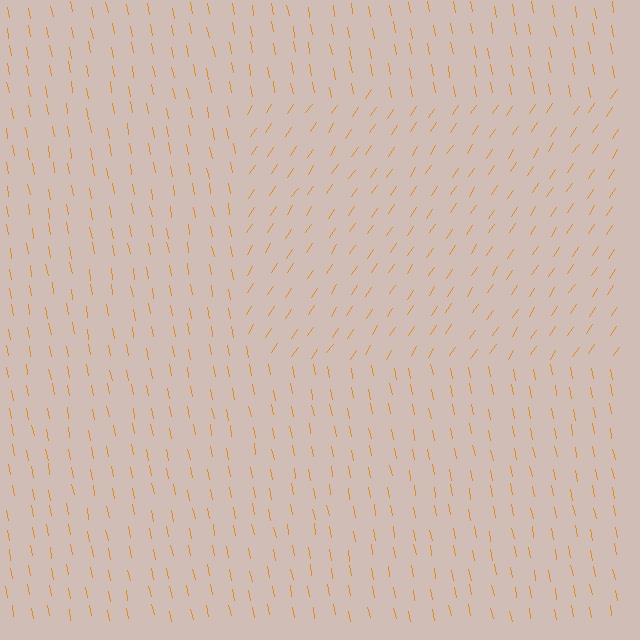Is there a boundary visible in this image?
Yes, there is a texture boundary formed by a change in line orientation.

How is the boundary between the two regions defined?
The boundary is defined purely by a change in line orientation (approximately 45 degrees difference). All lines are the same color and thickness.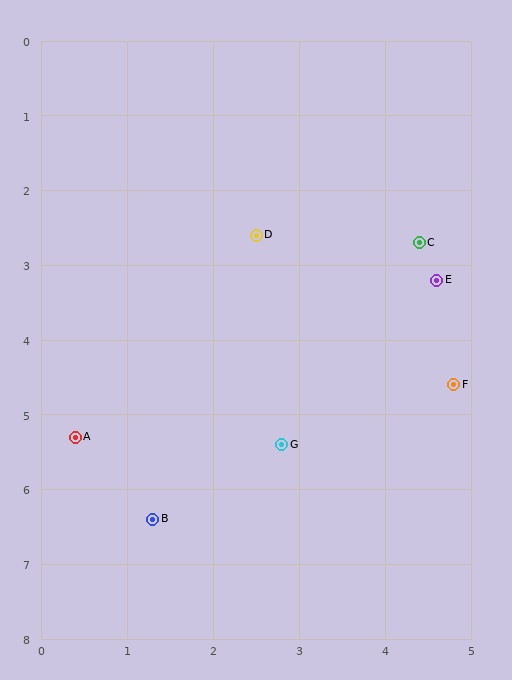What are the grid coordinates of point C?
Point C is at approximately (4.4, 2.7).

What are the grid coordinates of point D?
Point D is at approximately (2.5, 2.6).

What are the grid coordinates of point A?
Point A is at approximately (0.4, 5.3).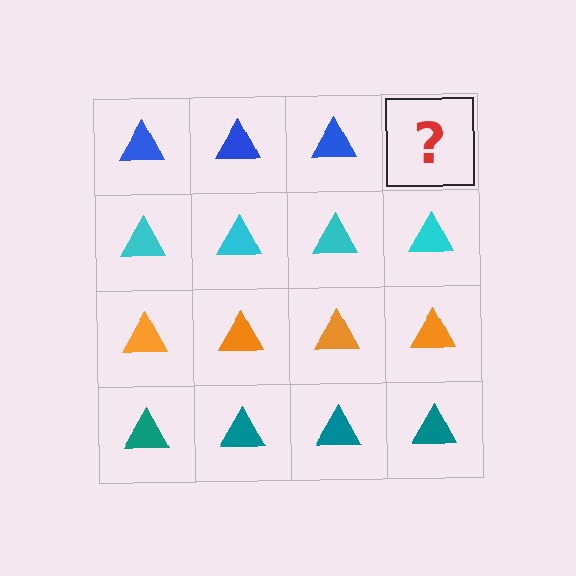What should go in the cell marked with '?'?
The missing cell should contain a blue triangle.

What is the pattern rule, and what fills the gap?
The rule is that each row has a consistent color. The gap should be filled with a blue triangle.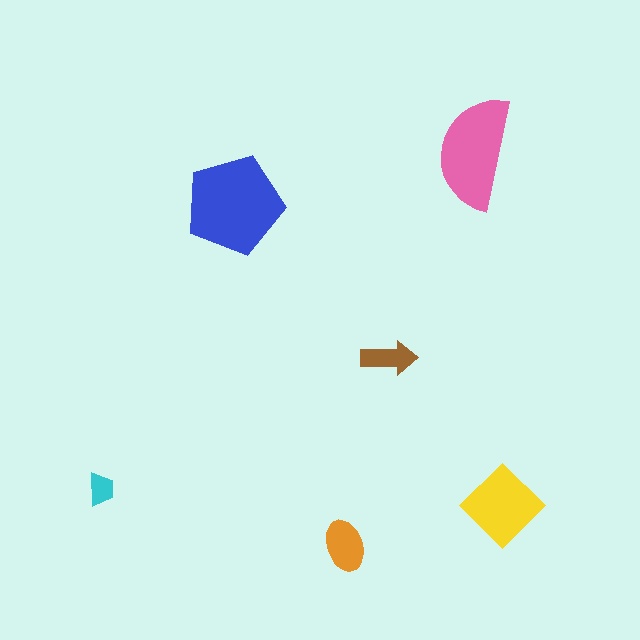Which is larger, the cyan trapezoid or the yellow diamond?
The yellow diamond.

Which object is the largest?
The blue pentagon.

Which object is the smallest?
The cyan trapezoid.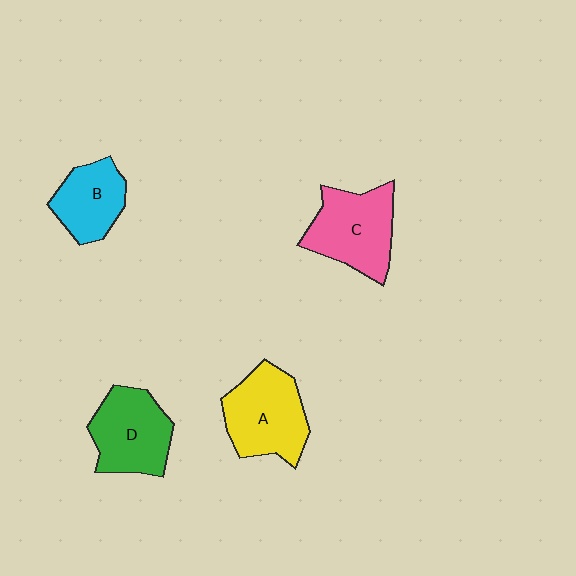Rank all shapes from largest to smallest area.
From largest to smallest: A (yellow), C (pink), D (green), B (cyan).